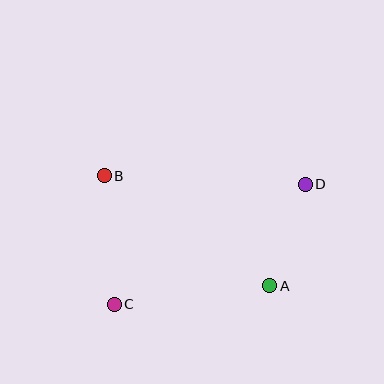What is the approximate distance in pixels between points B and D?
The distance between B and D is approximately 201 pixels.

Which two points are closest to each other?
Points A and D are closest to each other.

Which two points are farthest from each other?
Points C and D are farthest from each other.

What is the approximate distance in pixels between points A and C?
The distance between A and C is approximately 157 pixels.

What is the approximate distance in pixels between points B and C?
The distance between B and C is approximately 129 pixels.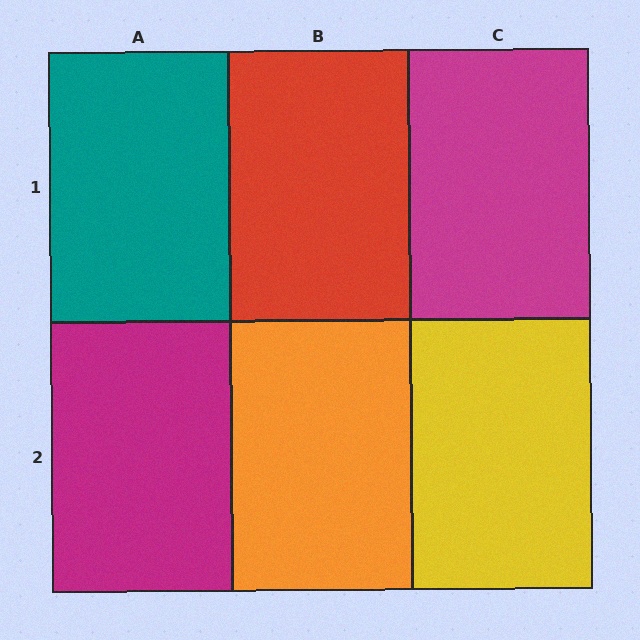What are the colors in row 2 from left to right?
Magenta, orange, yellow.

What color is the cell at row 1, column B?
Red.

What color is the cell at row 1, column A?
Teal.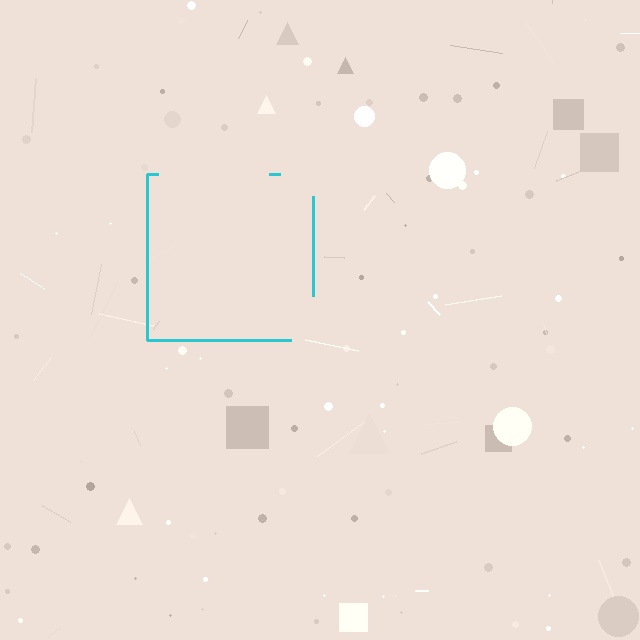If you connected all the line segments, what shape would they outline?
They would outline a square.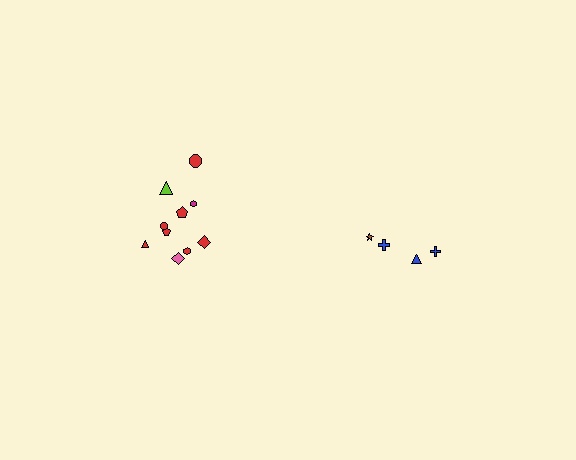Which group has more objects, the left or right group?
The left group.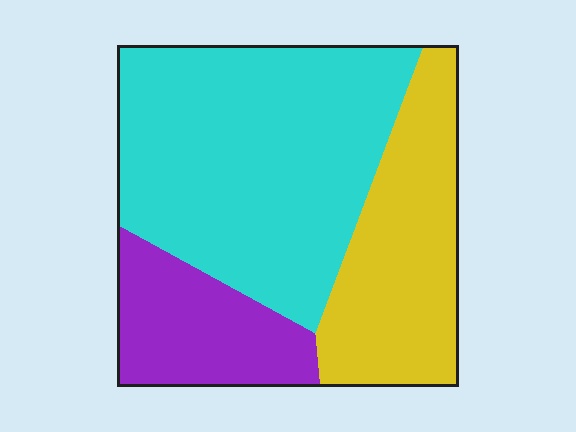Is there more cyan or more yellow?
Cyan.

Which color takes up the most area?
Cyan, at roughly 55%.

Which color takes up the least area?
Purple, at roughly 20%.